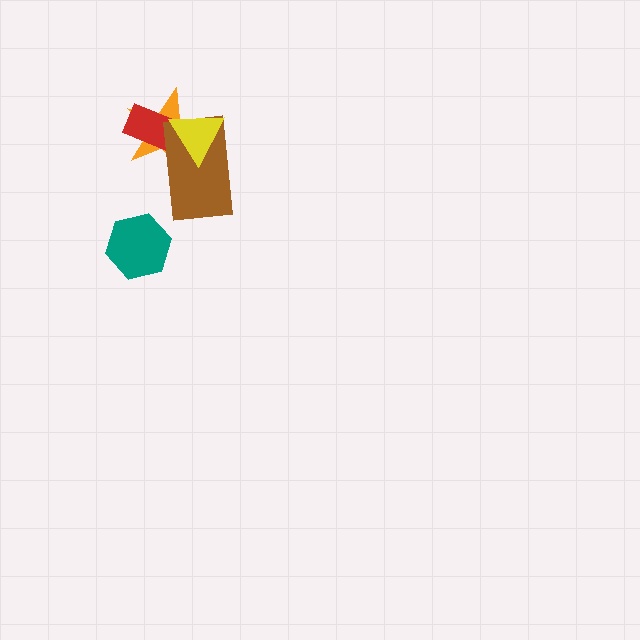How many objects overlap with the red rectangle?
3 objects overlap with the red rectangle.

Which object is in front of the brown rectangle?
The yellow triangle is in front of the brown rectangle.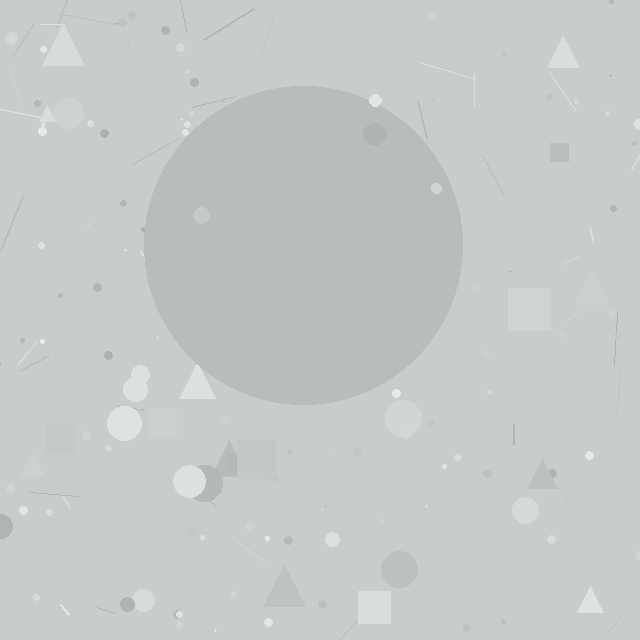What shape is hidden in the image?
A circle is hidden in the image.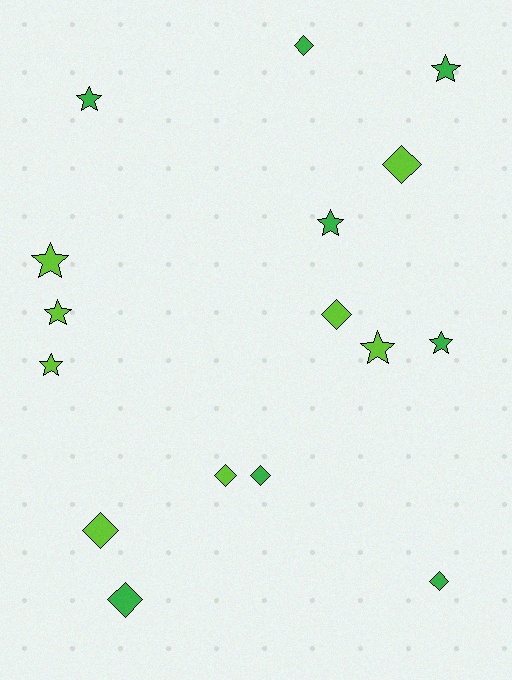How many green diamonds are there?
There are 4 green diamonds.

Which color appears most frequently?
Lime, with 8 objects.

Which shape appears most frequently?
Star, with 8 objects.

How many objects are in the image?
There are 16 objects.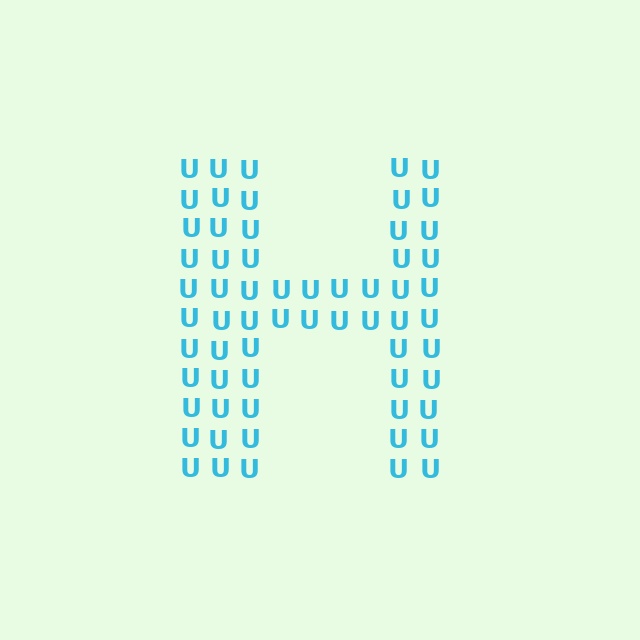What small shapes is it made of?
It is made of small letter U's.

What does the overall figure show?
The overall figure shows the letter H.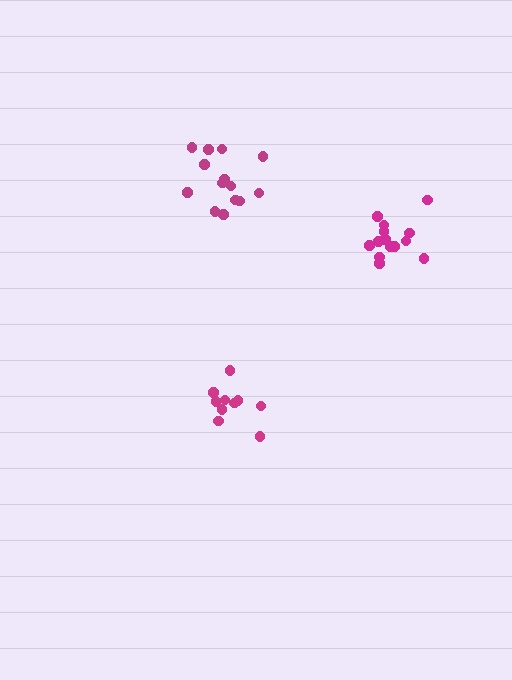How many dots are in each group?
Group 1: 10 dots, Group 2: 14 dots, Group 3: 14 dots (38 total).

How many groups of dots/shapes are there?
There are 3 groups.